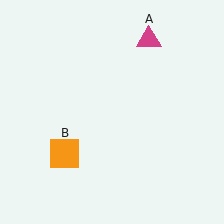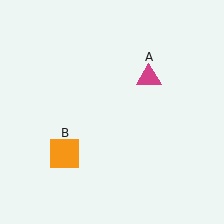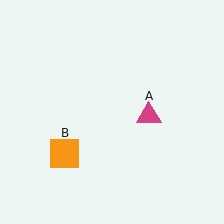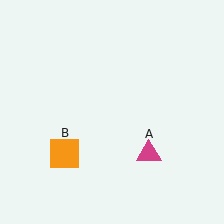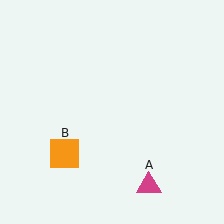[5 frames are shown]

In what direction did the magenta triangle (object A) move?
The magenta triangle (object A) moved down.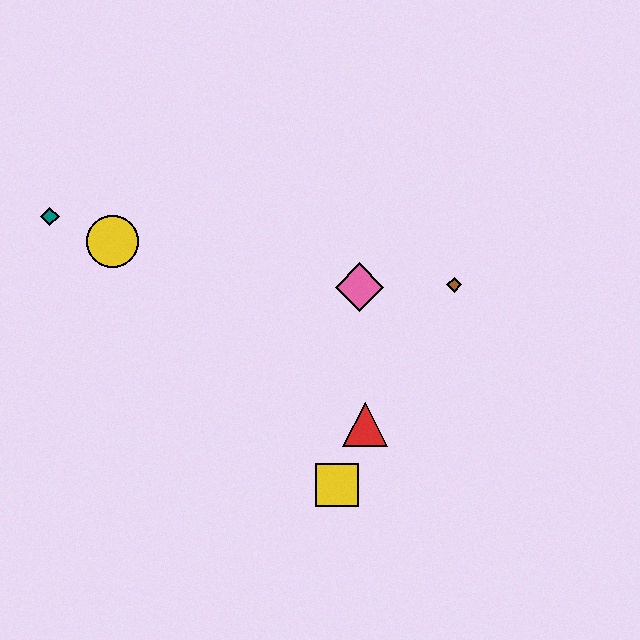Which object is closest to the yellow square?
The red triangle is closest to the yellow square.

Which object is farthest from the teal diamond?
The brown diamond is farthest from the teal diamond.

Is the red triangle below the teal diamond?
Yes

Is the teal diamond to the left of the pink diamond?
Yes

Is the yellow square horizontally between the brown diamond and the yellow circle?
Yes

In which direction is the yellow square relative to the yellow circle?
The yellow square is below the yellow circle.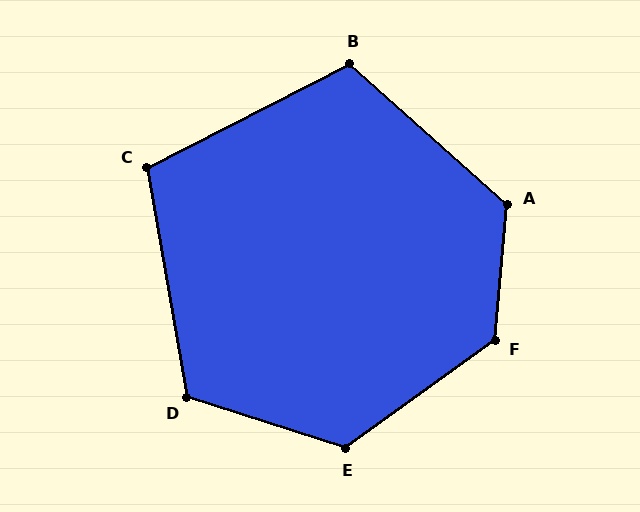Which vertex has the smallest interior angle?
C, at approximately 107 degrees.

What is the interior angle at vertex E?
Approximately 126 degrees (obtuse).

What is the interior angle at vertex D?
Approximately 118 degrees (obtuse).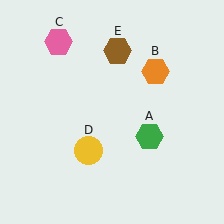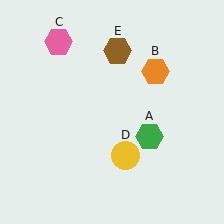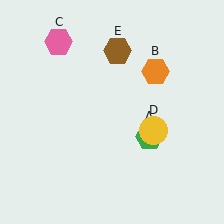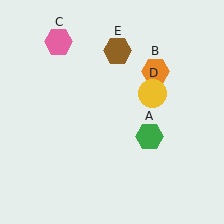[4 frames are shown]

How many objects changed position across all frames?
1 object changed position: yellow circle (object D).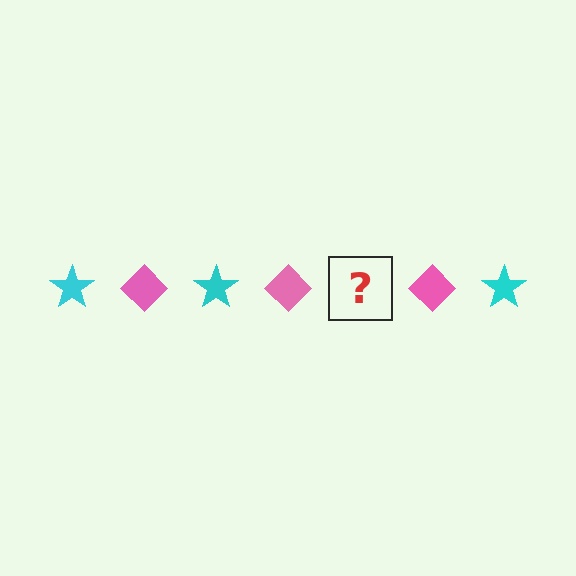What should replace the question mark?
The question mark should be replaced with a cyan star.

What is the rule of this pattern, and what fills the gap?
The rule is that the pattern alternates between cyan star and pink diamond. The gap should be filled with a cyan star.